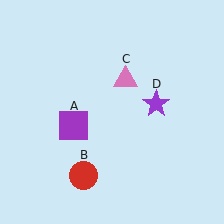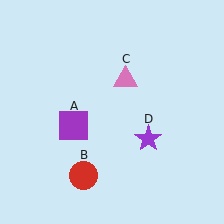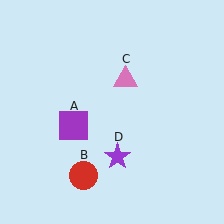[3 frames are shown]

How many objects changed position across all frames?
1 object changed position: purple star (object D).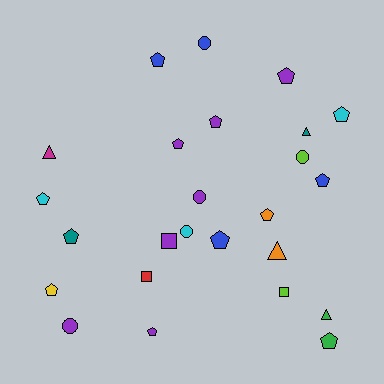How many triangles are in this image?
There are 4 triangles.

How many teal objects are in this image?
There are 2 teal objects.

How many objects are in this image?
There are 25 objects.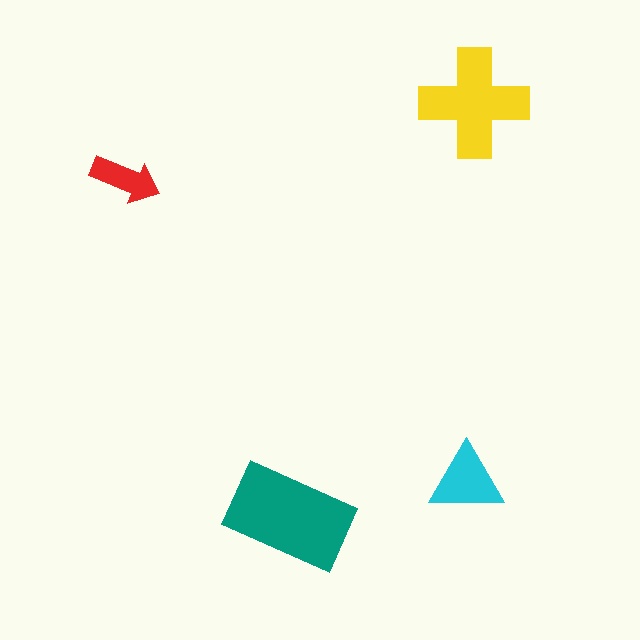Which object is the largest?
The teal rectangle.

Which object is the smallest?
The red arrow.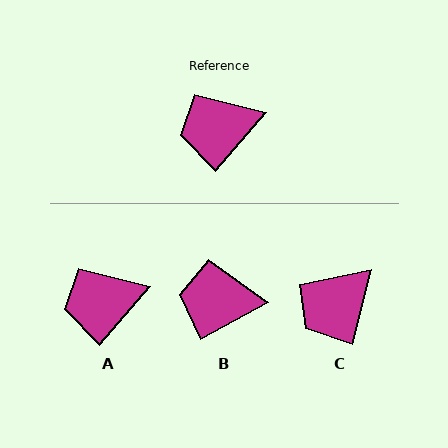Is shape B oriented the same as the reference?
No, it is off by about 21 degrees.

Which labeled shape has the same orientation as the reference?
A.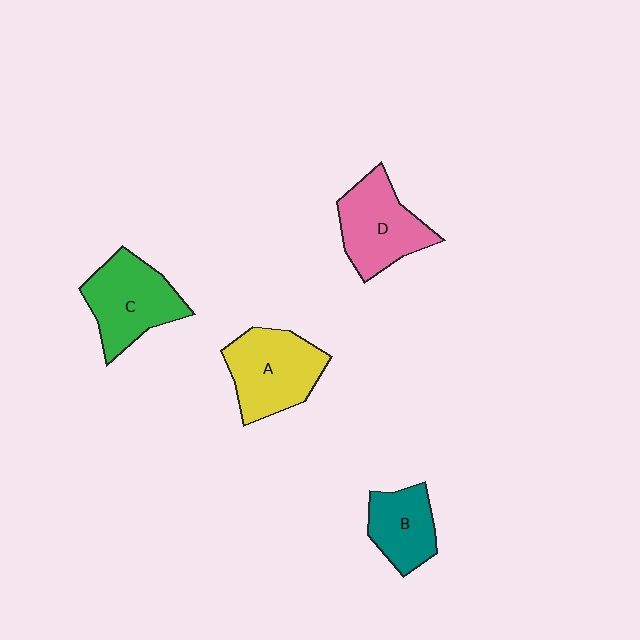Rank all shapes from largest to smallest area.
From largest to smallest: A (yellow), C (green), D (pink), B (teal).